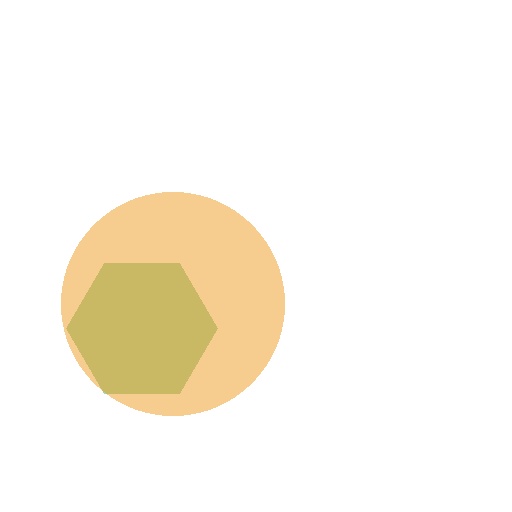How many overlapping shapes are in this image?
There are 2 overlapping shapes in the image.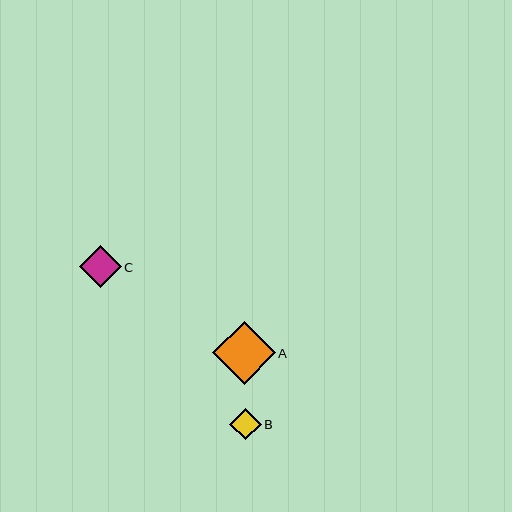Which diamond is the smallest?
Diamond B is the smallest with a size of approximately 31 pixels.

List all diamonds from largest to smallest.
From largest to smallest: A, C, B.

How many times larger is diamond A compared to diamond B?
Diamond A is approximately 2.0 times the size of diamond B.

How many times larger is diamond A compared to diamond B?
Diamond A is approximately 2.0 times the size of diamond B.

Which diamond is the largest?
Diamond A is the largest with a size of approximately 63 pixels.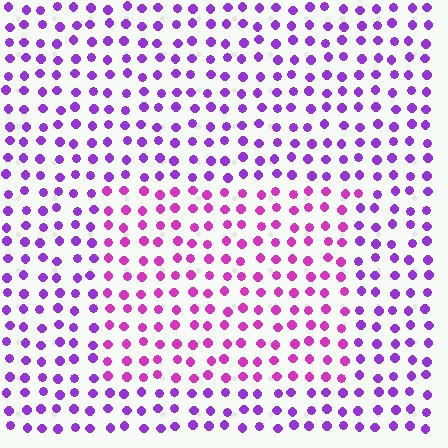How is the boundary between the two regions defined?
The boundary is defined purely by a slight shift in hue (about 32 degrees). Spacing, size, and orientation are identical on both sides.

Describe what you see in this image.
The image is filled with small purple elements in a uniform arrangement. A rectangle-shaped region is visible where the elements are tinted to a slightly different hue, forming a subtle color boundary.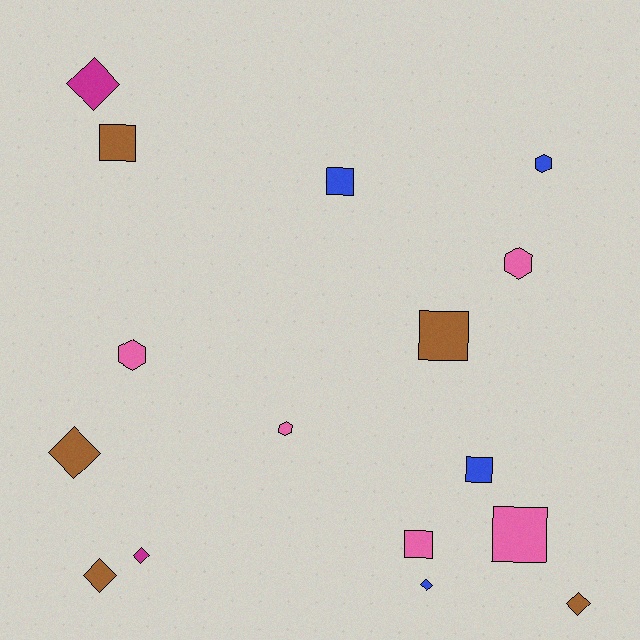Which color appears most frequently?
Pink, with 5 objects.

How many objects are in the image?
There are 16 objects.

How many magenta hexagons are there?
There are no magenta hexagons.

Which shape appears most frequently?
Diamond, with 6 objects.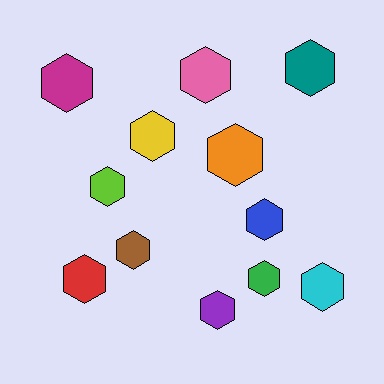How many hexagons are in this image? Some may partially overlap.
There are 12 hexagons.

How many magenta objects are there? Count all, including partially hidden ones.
There is 1 magenta object.